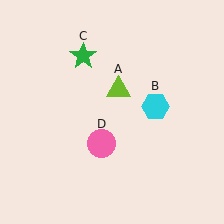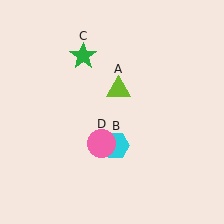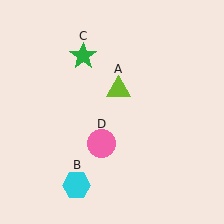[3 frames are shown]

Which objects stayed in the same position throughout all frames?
Lime triangle (object A) and green star (object C) and pink circle (object D) remained stationary.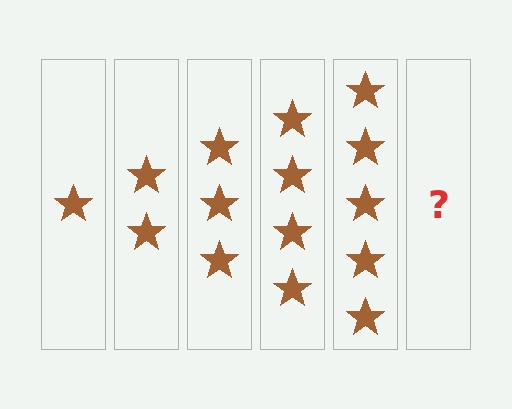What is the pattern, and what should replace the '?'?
The pattern is that each step adds one more star. The '?' should be 6 stars.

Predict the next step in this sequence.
The next step is 6 stars.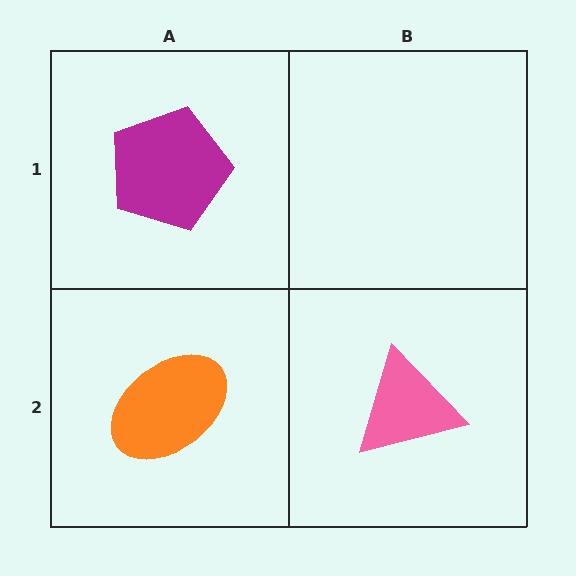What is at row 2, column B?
A pink triangle.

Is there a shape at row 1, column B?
No, that cell is empty.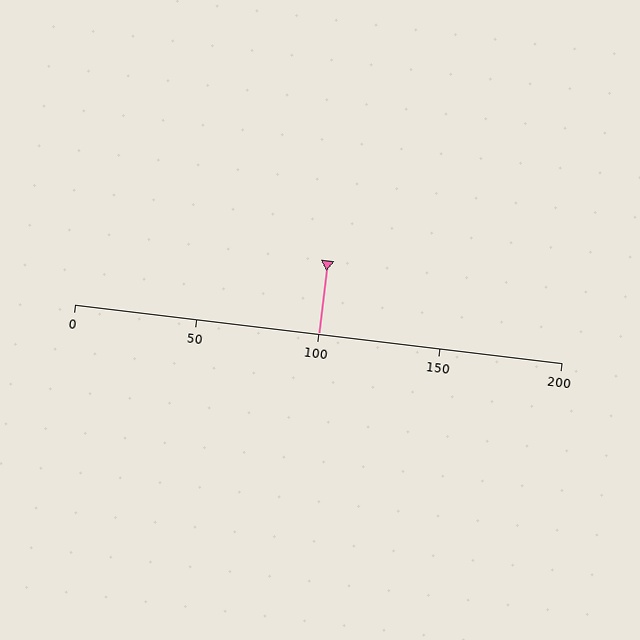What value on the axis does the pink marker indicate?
The marker indicates approximately 100.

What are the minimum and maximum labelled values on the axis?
The axis runs from 0 to 200.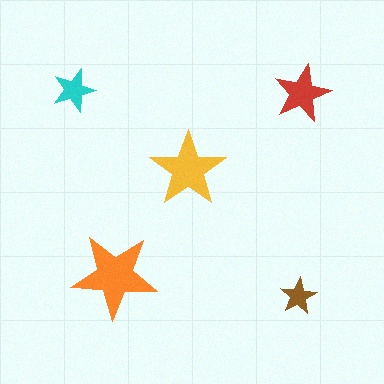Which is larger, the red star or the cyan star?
The red one.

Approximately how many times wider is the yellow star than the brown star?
About 2 times wider.